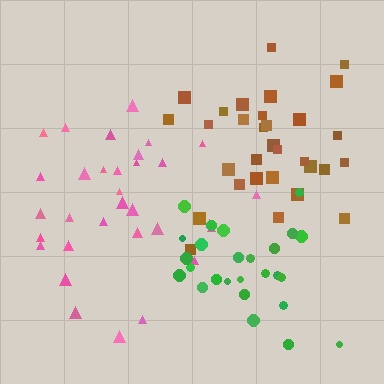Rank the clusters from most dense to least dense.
green, brown, pink.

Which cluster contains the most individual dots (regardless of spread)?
Pink (32).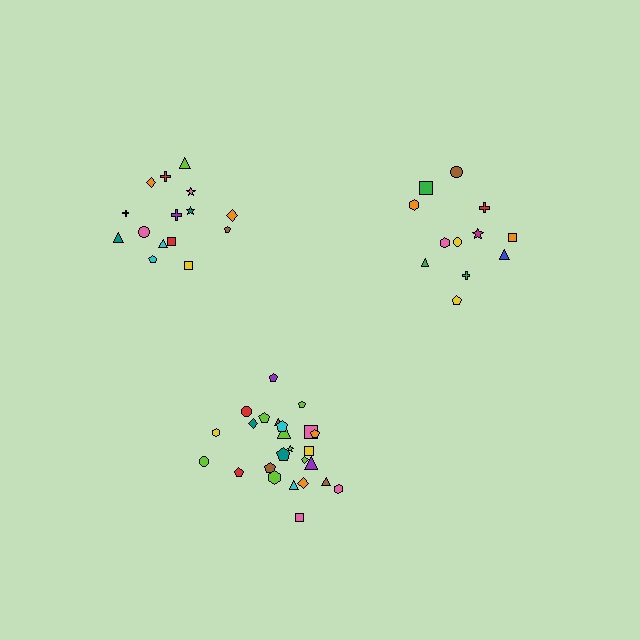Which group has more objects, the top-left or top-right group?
The top-left group.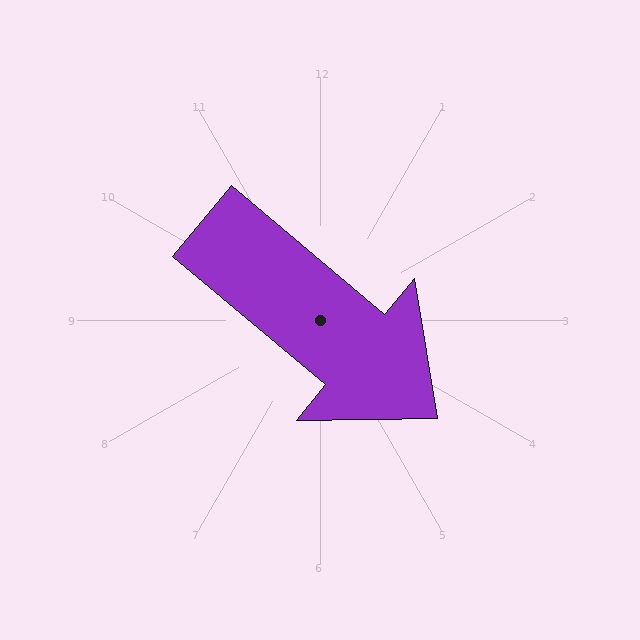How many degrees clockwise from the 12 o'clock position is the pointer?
Approximately 130 degrees.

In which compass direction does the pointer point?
Southeast.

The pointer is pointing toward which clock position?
Roughly 4 o'clock.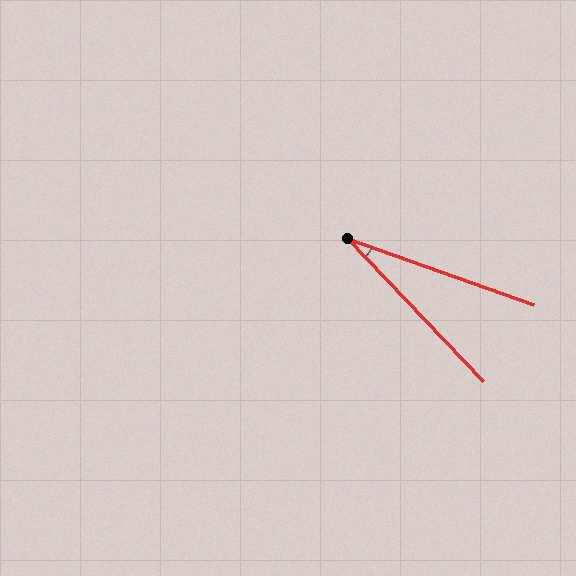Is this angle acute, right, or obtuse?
It is acute.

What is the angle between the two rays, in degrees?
Approximately 27 degrees.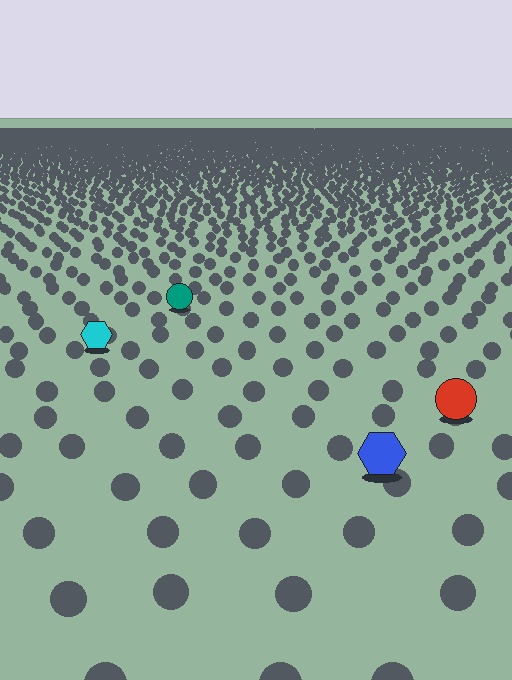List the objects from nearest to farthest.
From nearest to farthest: the blue hexagon, the red circle, the cyan hexagon, the teal circle.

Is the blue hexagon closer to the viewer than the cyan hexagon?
Yes. The blue hexagon is closer — you can tell from the texture gradient: the ground texture is coarser near it.